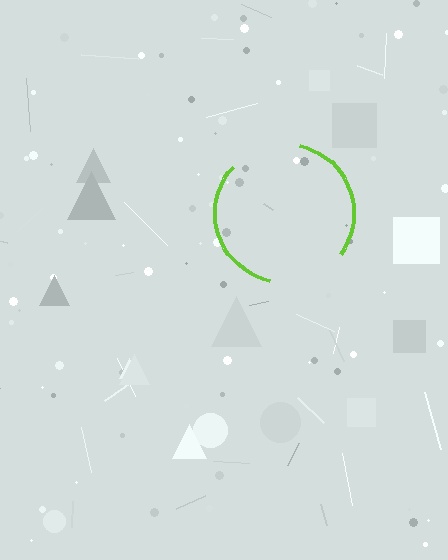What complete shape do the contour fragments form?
The contour fragments form a circle.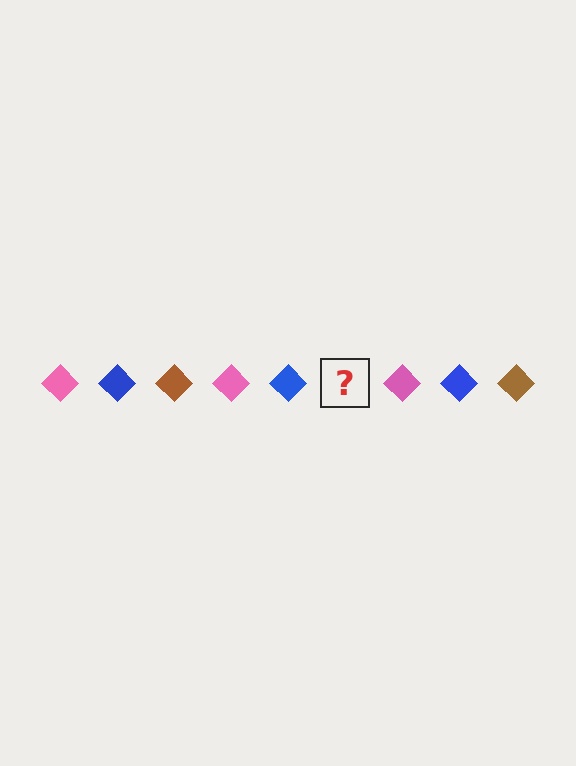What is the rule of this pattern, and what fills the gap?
The rule is that the pattern cycles through pink, blue, brown diamonds. The gap should be filled with a brown diamond.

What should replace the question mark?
The question mark should be replaced with a brown diamond.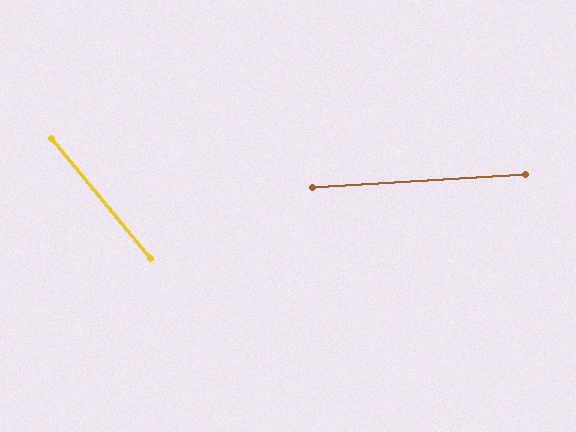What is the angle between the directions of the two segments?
Approximately 54 degrees.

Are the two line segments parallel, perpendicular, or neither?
Neither parallel nor perpendicular — they differ by about 54°.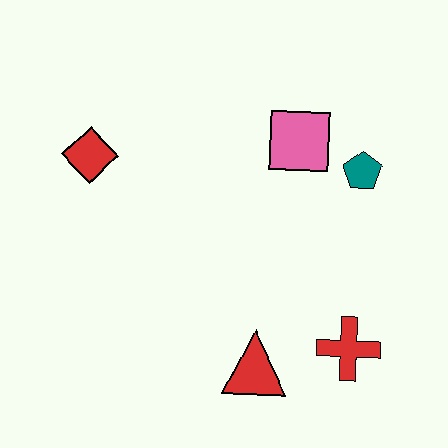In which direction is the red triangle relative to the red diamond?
The red triangle is below the red diamond.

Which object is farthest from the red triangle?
The red diamond is farthest from the red triangle.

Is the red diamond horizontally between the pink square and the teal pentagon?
No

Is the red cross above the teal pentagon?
No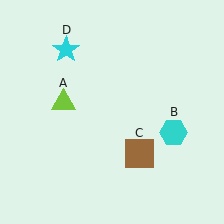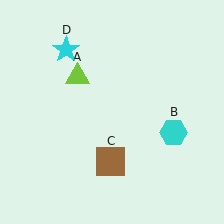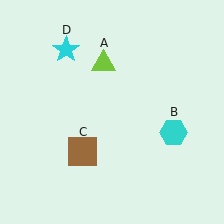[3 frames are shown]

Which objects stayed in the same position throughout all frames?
Cyan hexagon (object B) and cyan star (object D) remained stationary.